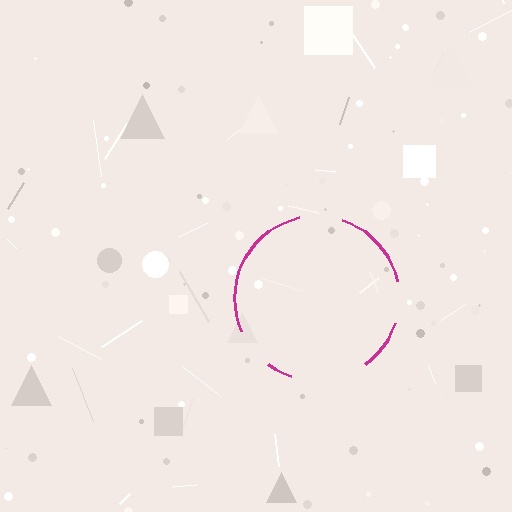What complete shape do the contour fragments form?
The contour fragments form a circle.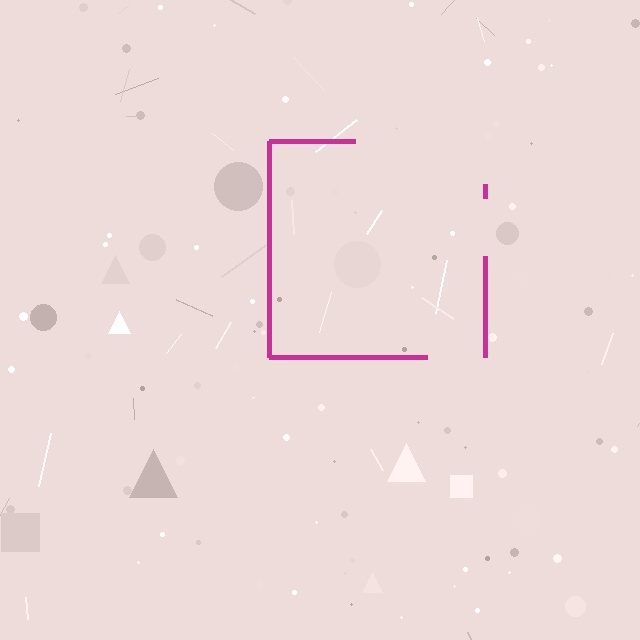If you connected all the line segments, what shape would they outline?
They would outline a square.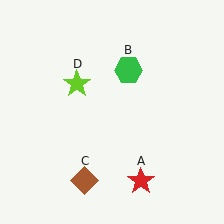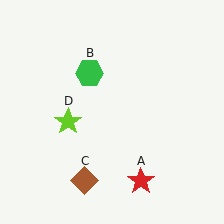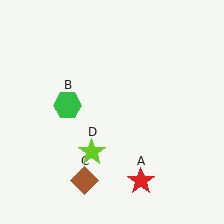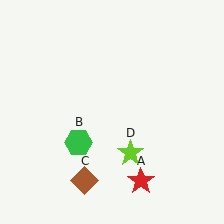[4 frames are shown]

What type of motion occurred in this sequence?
The green hexagon (object B), lime star (object D) rotated counterclockwise around the center of the scene.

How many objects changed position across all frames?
2 objects changed position: green hexagon (object B), lime star (object D).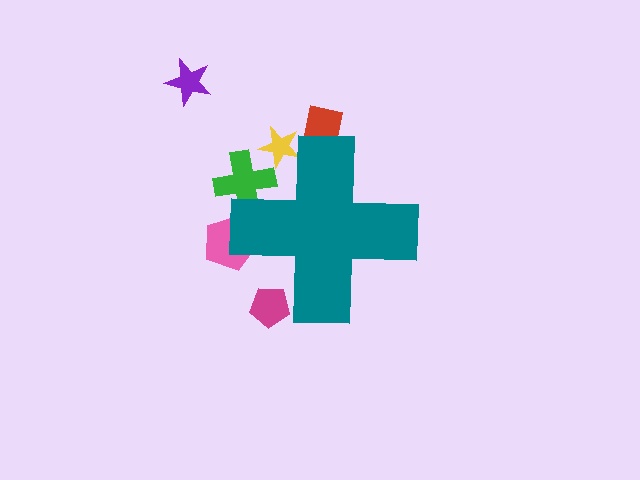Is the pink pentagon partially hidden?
Yes, the pink pentagon is partially hidden behind the teal cross.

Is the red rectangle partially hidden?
Yes, the red rectangle is partially hidden behind the teal cross.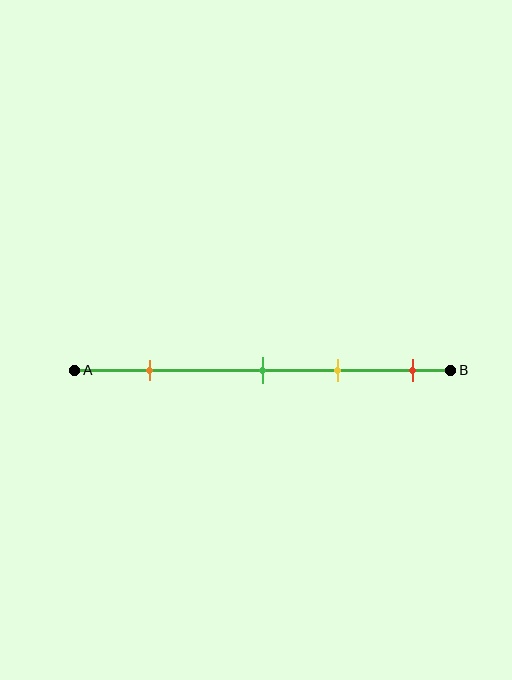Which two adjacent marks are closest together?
The green and yellow marks are the closest adjacent pair.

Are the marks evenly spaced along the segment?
No, the marks are not evenly spaced.